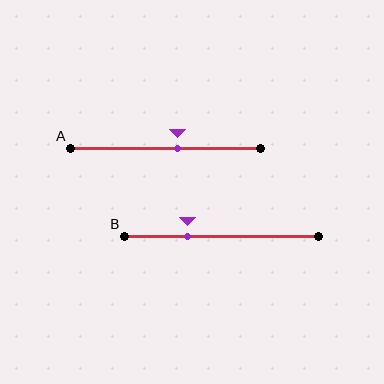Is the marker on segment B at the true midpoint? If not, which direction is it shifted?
No, the marker on segment B is shifted to the left by about 17% of the segment length.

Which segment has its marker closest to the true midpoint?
Segment A has its marker closest to the true midpoint.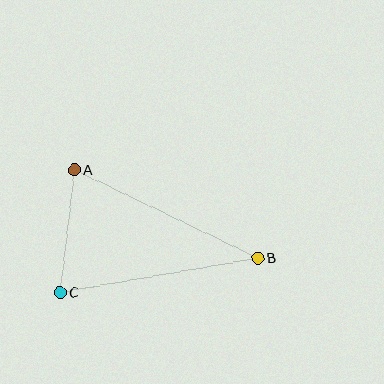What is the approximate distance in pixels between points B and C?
The distance between B and C is approximately 201 pixels.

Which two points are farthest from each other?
Points A and B are farthest from each other.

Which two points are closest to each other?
Points A and C are closest to each other.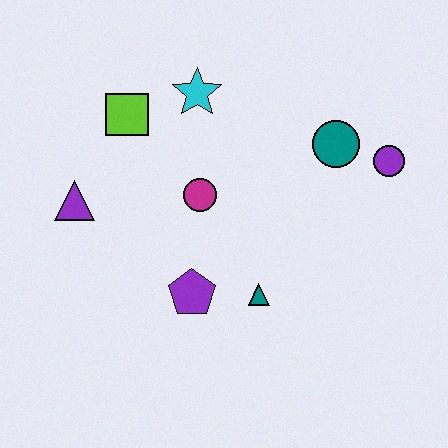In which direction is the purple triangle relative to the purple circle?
The purple triangle is to the left of the purple circle.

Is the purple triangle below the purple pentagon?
No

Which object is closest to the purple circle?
The teal circle is closest to the purple circle.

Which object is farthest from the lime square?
The purple circle is farthest from the lime square.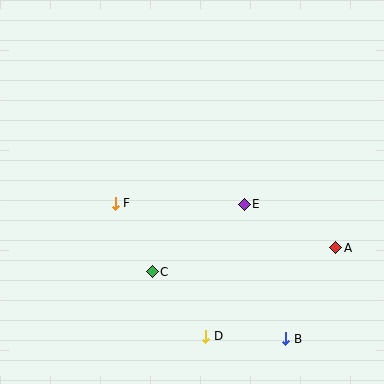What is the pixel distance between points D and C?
The distance between D and C is 84 pixels.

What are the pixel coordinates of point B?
Point B is at (286, 339).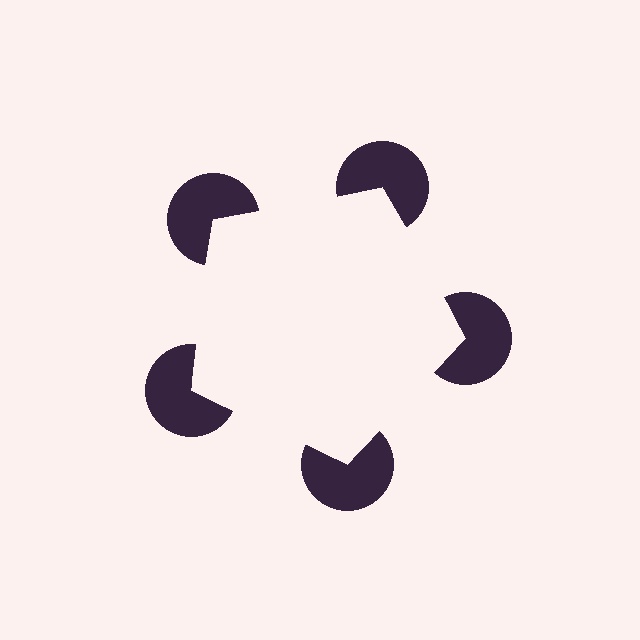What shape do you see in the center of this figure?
An illusory pentagon — its edges are inferred from the aligned wedge cuts in the pac-man discs, not physically drawn.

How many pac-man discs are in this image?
There are 5 — one at each vertex of the illusory pentagon.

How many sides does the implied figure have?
5 sides.